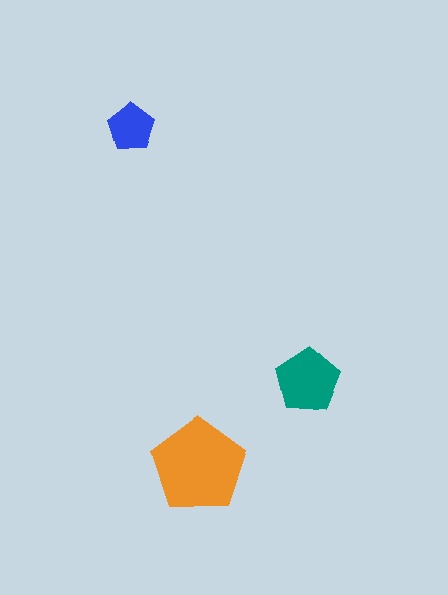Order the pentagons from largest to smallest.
the orange one, the teal one, the blue one.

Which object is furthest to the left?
The blue pentagon is leftmost.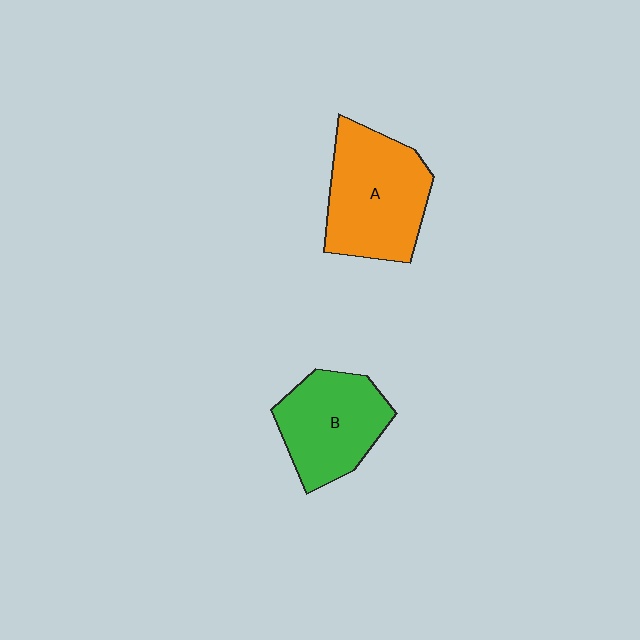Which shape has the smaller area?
Shape B (green).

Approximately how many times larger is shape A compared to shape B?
Approximately 1.2 times.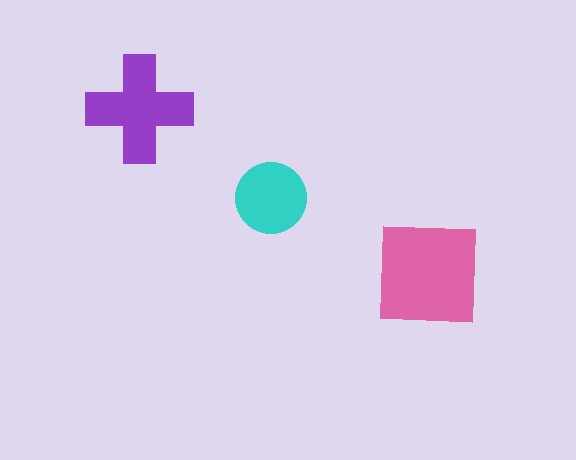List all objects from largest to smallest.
The pink square, the purple cross, the cyan circle.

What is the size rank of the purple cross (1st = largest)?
2nd.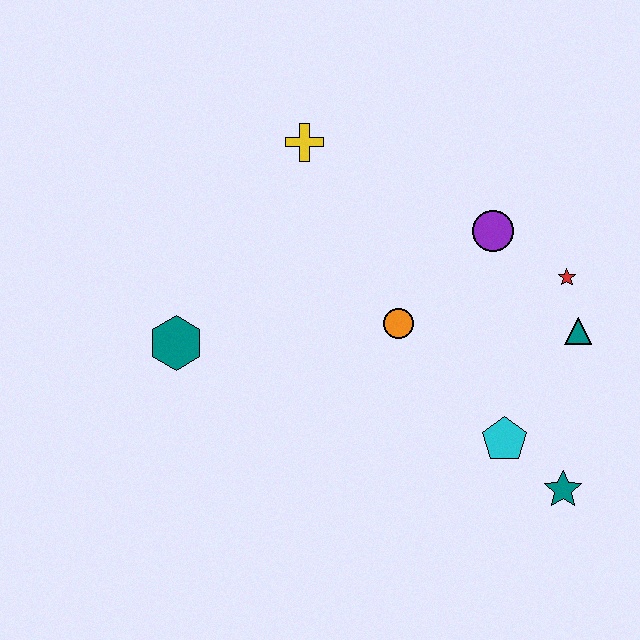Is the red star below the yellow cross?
Yes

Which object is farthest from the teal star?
The yellow cross is farthest from the teal star.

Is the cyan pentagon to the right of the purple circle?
Yes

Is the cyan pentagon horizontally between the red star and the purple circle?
Yes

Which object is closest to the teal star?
The cyan pentagon is closest to the teal star.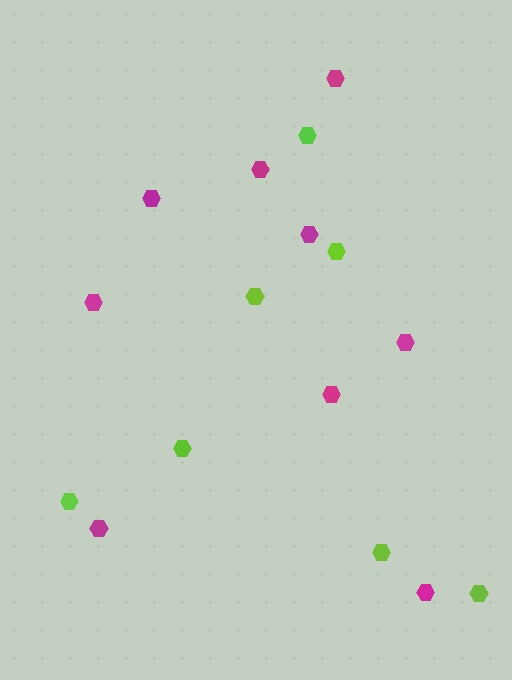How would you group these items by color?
There are 2 groups: one group of magenta hexagons (9) and one group of lime hexagons (7).